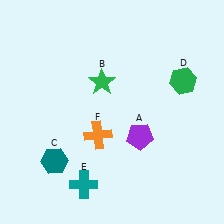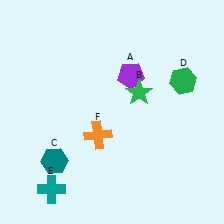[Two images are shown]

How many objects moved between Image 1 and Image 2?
3 objects moved between the two images.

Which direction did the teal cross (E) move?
The teal cross (E) moved left.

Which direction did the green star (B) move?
The green star (B) moved right.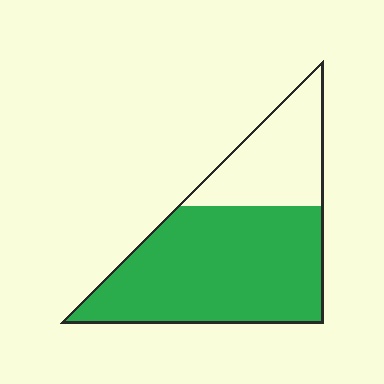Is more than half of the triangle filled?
Yes.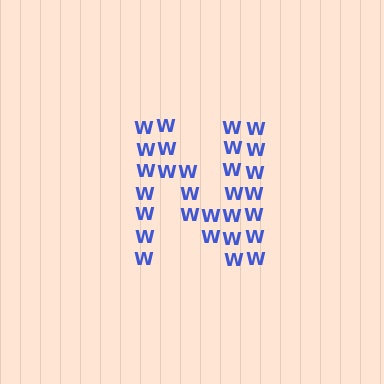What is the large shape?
The large shape is the letter N.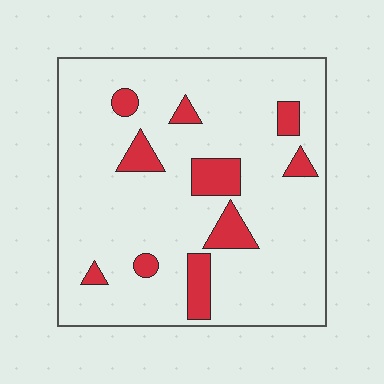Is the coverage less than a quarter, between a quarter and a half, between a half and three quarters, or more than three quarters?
Less than a quarter.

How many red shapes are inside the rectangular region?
10.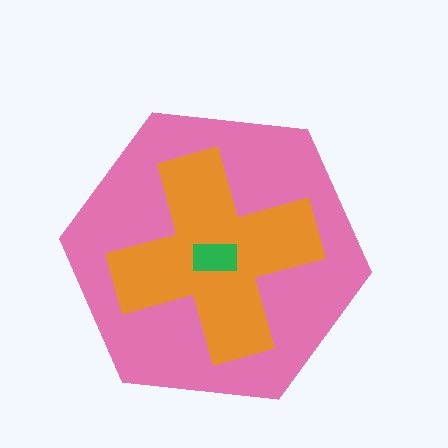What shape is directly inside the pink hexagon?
The orange cross.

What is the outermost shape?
The pink hexagon.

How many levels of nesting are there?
3.